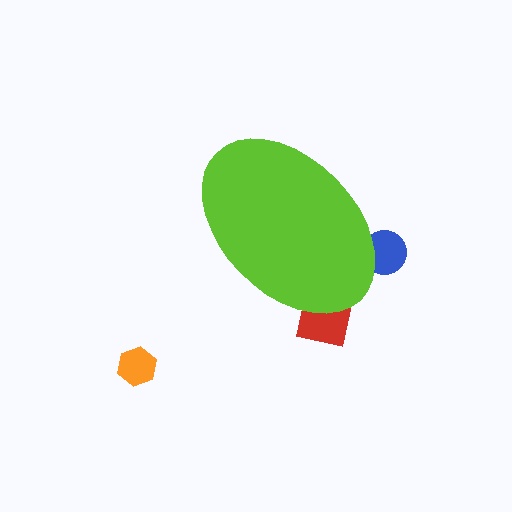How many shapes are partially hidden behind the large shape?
2 shapes are partially hidden.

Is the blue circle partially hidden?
Yes, the blue circle is partially hidden behind the lime ellipse.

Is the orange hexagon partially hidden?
No, the orange hexagon is fully visible.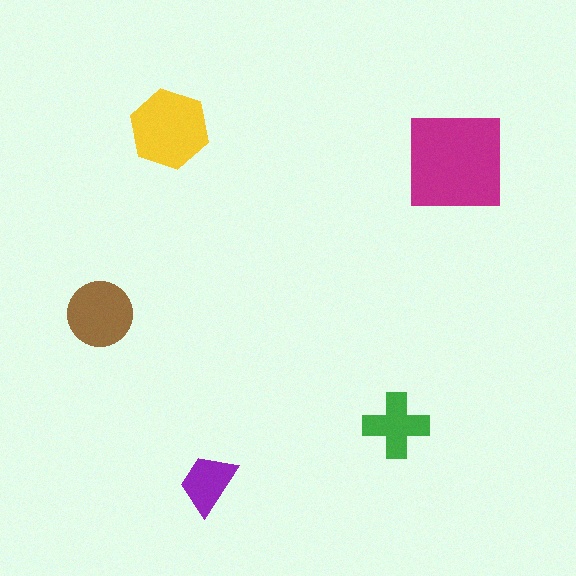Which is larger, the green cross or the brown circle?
The brown circle.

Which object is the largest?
The magenta square.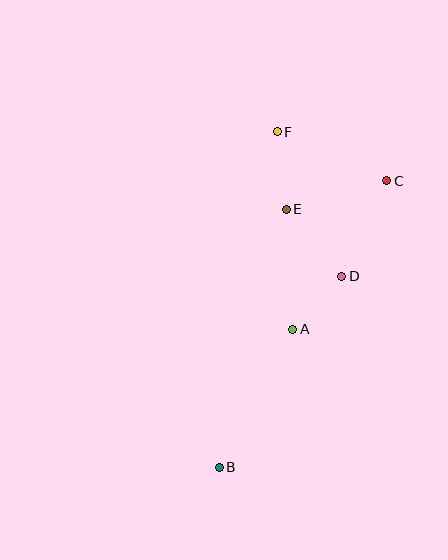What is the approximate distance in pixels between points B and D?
The distance between B and D is approximately 227 pixels.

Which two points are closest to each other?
Points A and D are closest to each other.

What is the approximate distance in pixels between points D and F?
The distance between D and F is approximately 158 pixels.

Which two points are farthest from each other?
Points B and F are farthest from each other.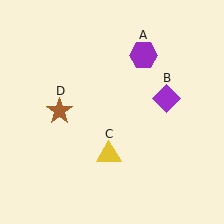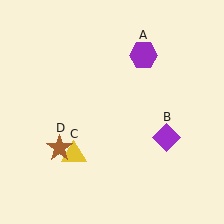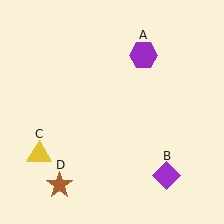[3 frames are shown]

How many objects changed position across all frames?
3 objects changed position: purple diamond (object B), yellow triangle (object C), brown star (object D).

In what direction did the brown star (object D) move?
The brown star (object D) moved down.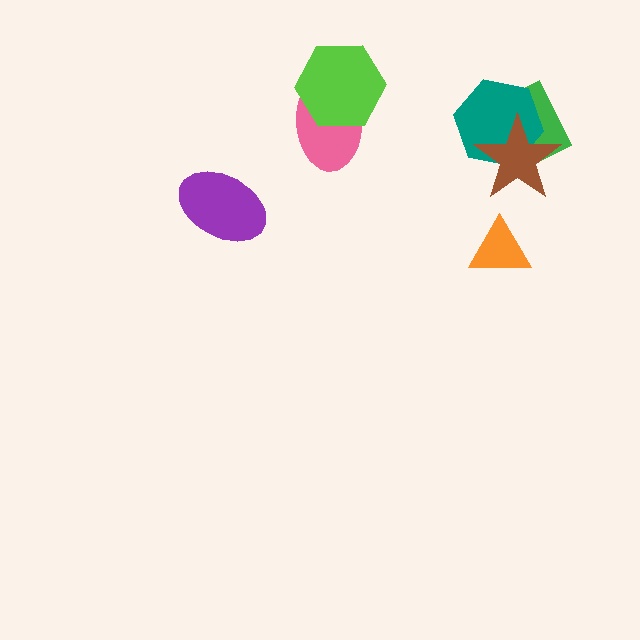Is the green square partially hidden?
Yes, it is partially covered by another shape.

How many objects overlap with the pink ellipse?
1 object overlaps with the pink ellipse.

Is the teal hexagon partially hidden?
Yes, it is partially covered by another shape.